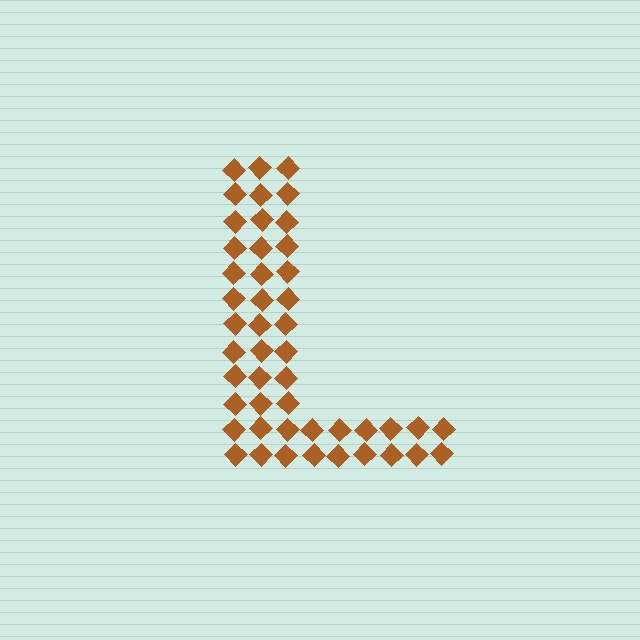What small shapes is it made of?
It is made of small diamonds.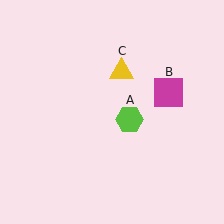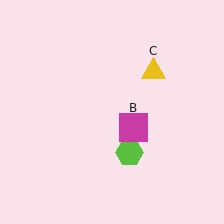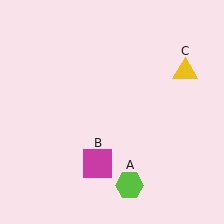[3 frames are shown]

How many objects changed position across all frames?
3 objects changed position: lime hexagon (object A), magenta square (object B), yellow triangle (object C).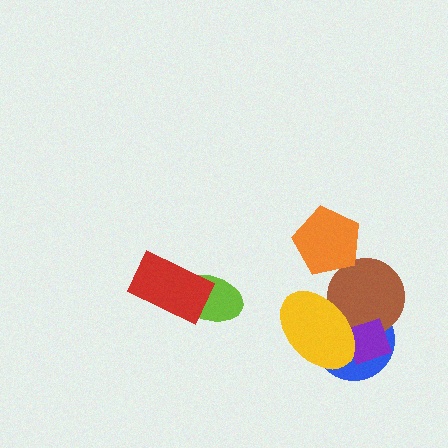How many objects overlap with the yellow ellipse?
3 objects overlap with the yellow ellipse.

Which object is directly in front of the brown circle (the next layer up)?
The orange pentagon is directly in front of the brown circle.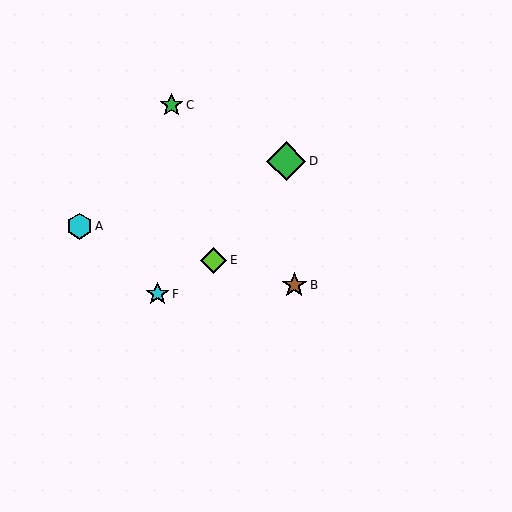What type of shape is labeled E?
Shape E is a lime diamond.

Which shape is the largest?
The green diamond (labeled D) is the largest.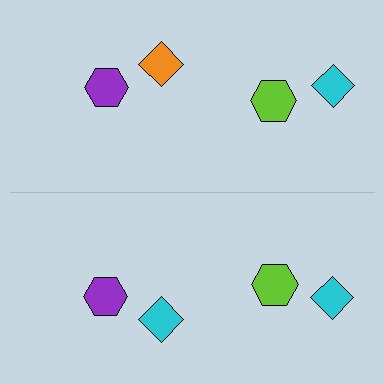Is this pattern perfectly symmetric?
No, the pattern is not perfectly symmetric. The cyan diamond on the bottom side breaks the symmetry — its mirror counterpart is orange.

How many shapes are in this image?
There are 8 shapes in this image.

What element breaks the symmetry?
The cyan diamond on the bottom side breaks the symmetry — its mirror counterpart is orange.